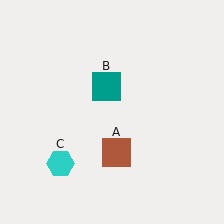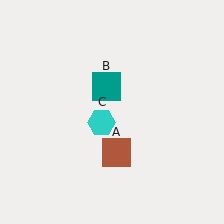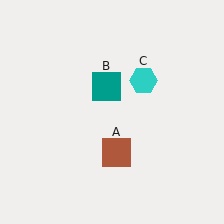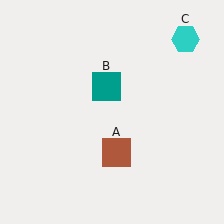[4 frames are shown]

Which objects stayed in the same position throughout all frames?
Brown square (object A) and teal square (object B) remained stationary.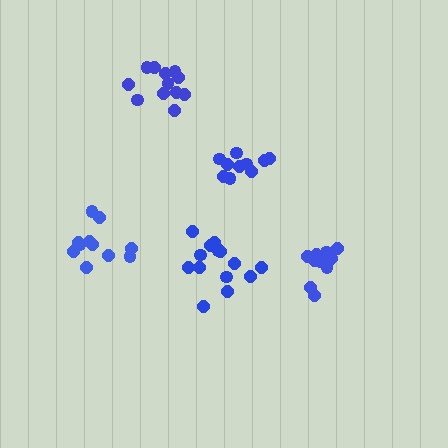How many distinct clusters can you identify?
There are 5 distinct clusters.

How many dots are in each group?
Group 1: 12 dots, Group 2: 10 dots, Group 3: 11 dots, Group 4: 15 dots, Group 5: 12 dots (60 total).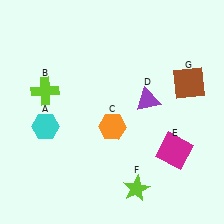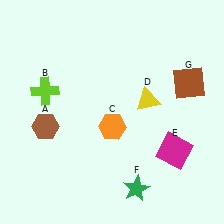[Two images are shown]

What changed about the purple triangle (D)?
In Image 1, D is purple. In Image 2, it changed to yellow.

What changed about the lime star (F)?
In Image 1, F is lime. In Image 2, it changed to green.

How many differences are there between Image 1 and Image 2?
There are 3 differences between the two images.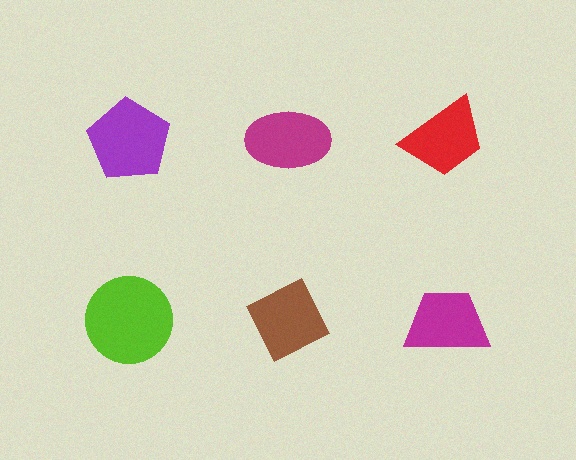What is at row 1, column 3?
A red trapezoid.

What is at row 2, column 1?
A lime circle.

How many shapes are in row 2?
3 shapes.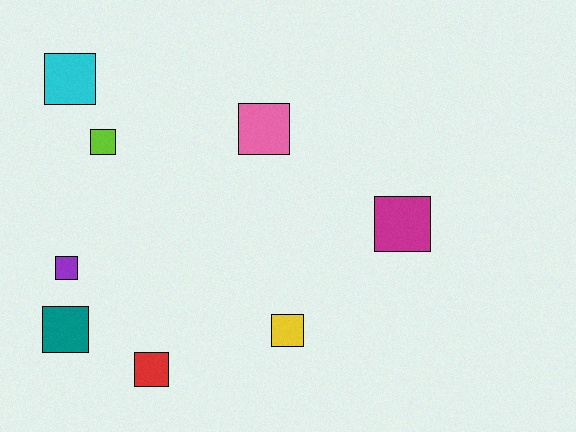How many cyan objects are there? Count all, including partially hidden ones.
There is 1 cyan object.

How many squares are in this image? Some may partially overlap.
There are 8 squares.